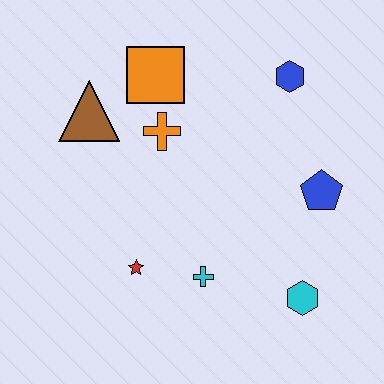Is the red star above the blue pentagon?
No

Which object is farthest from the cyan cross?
The blue hexagon is farthest from the cyan cross.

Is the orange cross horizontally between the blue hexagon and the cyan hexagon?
No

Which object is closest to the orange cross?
The orange square is closest to the orange cross.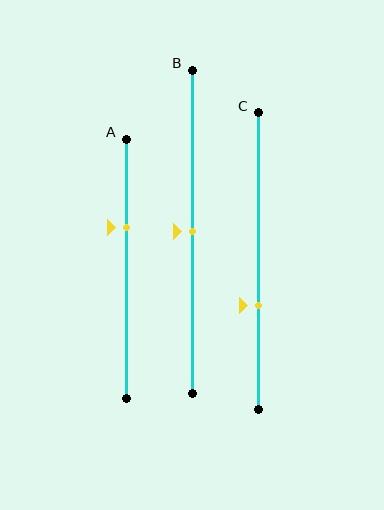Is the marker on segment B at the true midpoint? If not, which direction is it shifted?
Yes, the marker on segment B is at the true midpoint.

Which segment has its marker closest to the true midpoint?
Segment B has its marker closest to the true midpoint.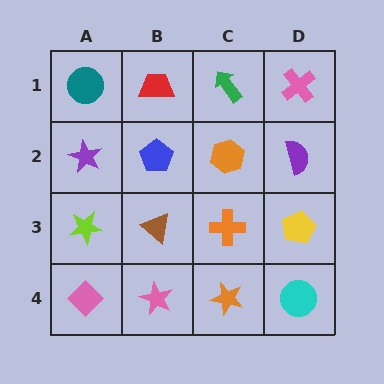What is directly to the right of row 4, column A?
A pink star.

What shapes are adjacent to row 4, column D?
A yellow pentagon (row 3, column D), an orange star (row 4, column C).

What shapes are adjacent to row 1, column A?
A purple star (row 2, column A), a red trapezoid (row 1, column B).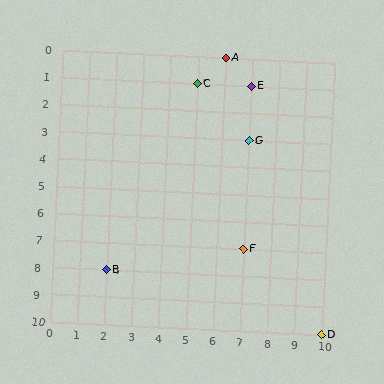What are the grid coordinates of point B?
Point B is at grid coordinates (2, 8).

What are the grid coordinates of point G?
Point G is at grid coordinates (7, 3).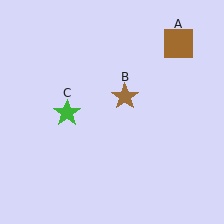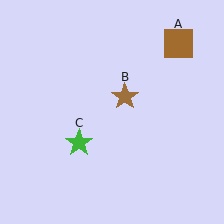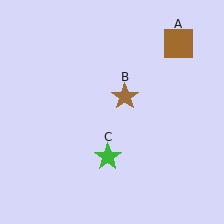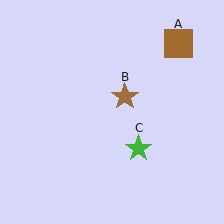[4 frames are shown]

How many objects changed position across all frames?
1 object changed position: green star (object C).